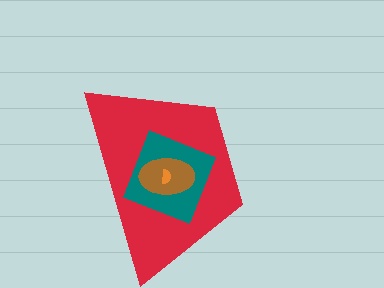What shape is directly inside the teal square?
The brown ellipse.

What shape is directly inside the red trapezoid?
The teal square.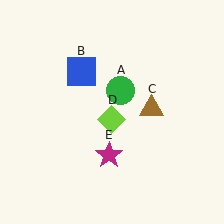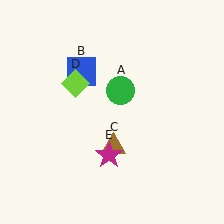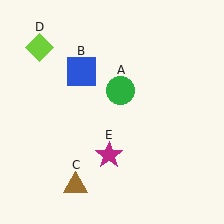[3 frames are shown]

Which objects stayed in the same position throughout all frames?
Green circle (object A) and blue square (object B) and magenta star (object E) remained stationary.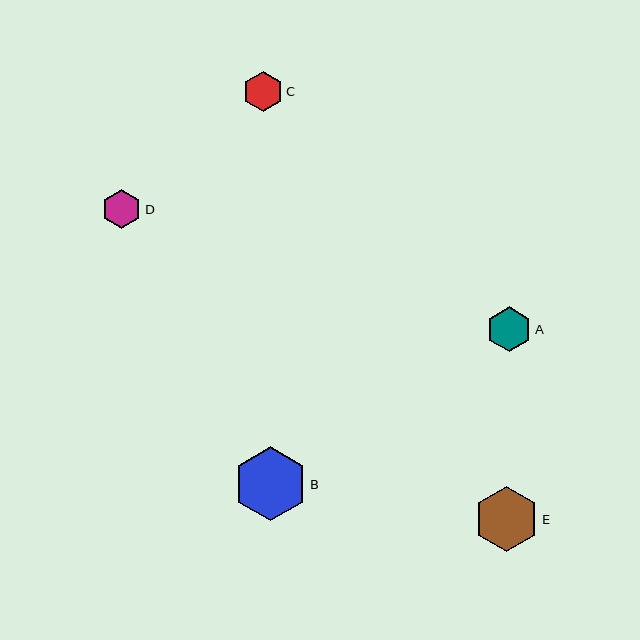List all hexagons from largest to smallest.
From largest to smallest: B, E, A, C, D.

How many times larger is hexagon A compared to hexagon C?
Hexagon A is approximately 1.1 times the size of hexagon C.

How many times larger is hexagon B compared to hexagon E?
Hexagon B is approximately 1.1 times the size of hexagon E.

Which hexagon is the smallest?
Hexagon D is the smallest with a size of approximately 39 pixels.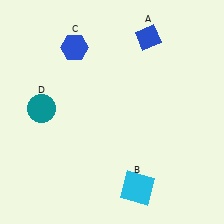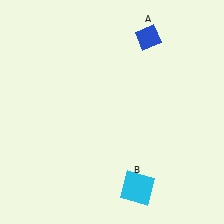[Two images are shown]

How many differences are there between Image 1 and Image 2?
There are 2 differences between the two images.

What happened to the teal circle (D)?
The teal circle (D) was removed in Image 2. It was in the top-left area of Image 1.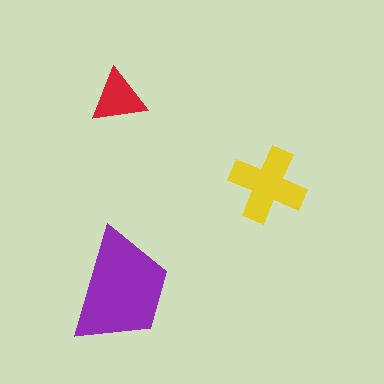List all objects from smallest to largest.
The red triangle, the yellow cross, the purple trapezoid.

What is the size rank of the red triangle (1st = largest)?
3rd.